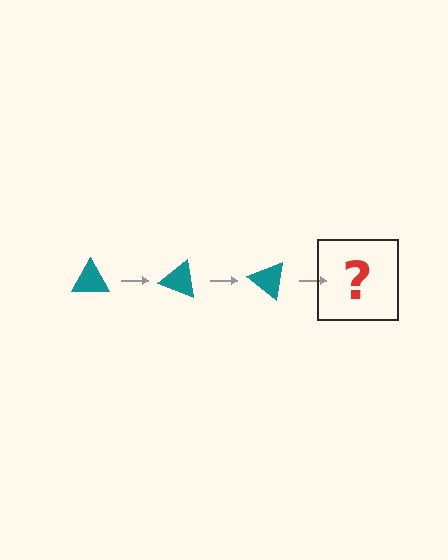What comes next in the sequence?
The next element should be a teal triangle rotated 60 degrees.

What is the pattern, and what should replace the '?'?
The pattern is that the triangle rotates 20 degrees each step. The '?' should be a teal triangle rotated 60 degrees.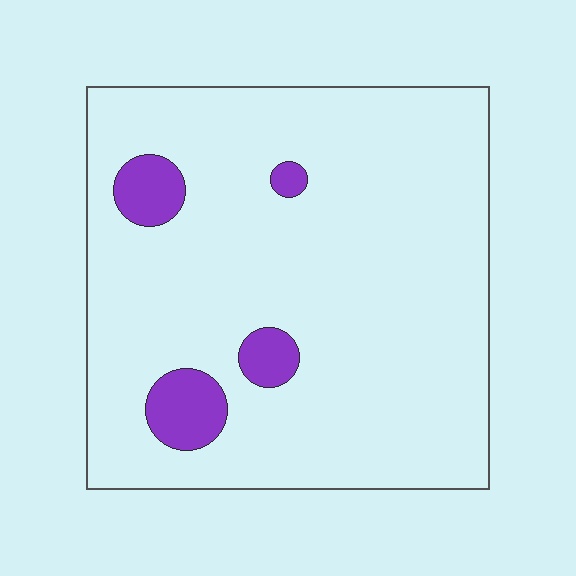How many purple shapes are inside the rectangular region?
4.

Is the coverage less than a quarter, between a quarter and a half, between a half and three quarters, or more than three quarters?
Less than a quarter.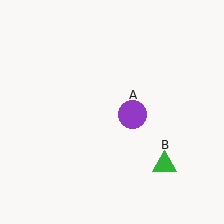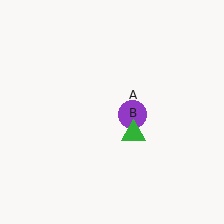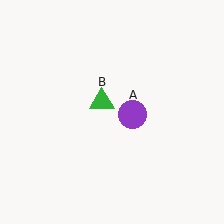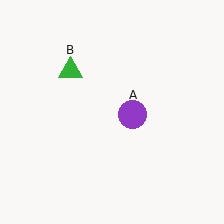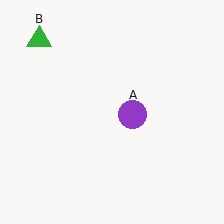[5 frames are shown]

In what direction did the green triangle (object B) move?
The green triangle (object B) moved up and to the left.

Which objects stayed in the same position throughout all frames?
Purple circle (object A) remained stationary.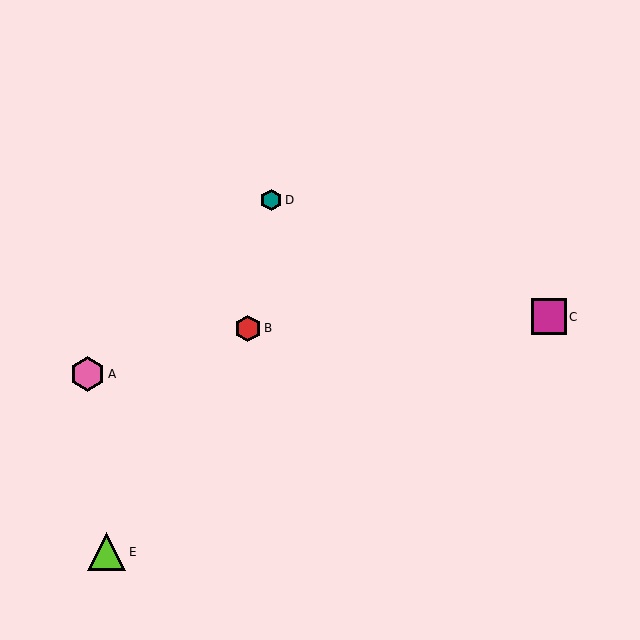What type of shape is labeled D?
Shape D is a teal hexagon.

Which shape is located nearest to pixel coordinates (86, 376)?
The pink hexagon (labeled A) at (88, 374) is nearest to that location.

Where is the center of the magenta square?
The center of the magenta square is at (549, 317).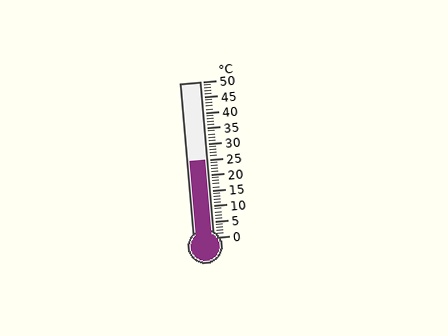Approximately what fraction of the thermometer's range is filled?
The thermometer is filled to approximately 50% of its range.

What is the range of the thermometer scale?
The thermometer scale ranges from 0°C to 50°C.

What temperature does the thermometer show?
The thermometer shows approximately 25°C.